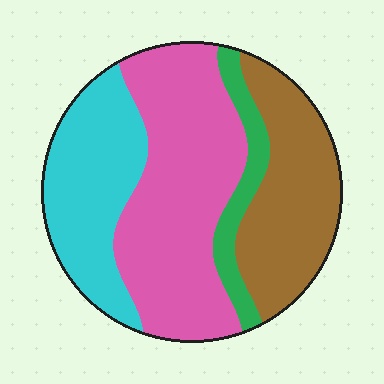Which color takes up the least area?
Green, at roughly 10%.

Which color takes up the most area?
Pink, at roughly 40%.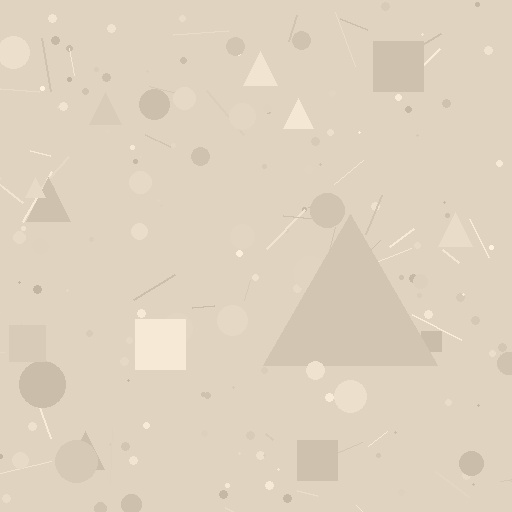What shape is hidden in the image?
A triangle is hidden in the image.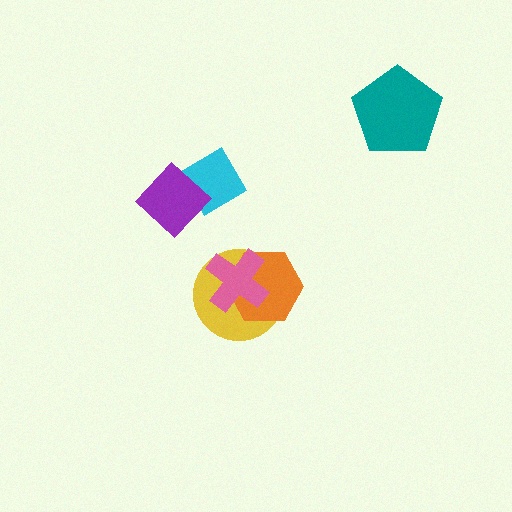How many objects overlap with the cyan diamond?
1 object overlaps with the cyan diamond.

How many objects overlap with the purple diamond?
1 object overlaps with the purple diamond.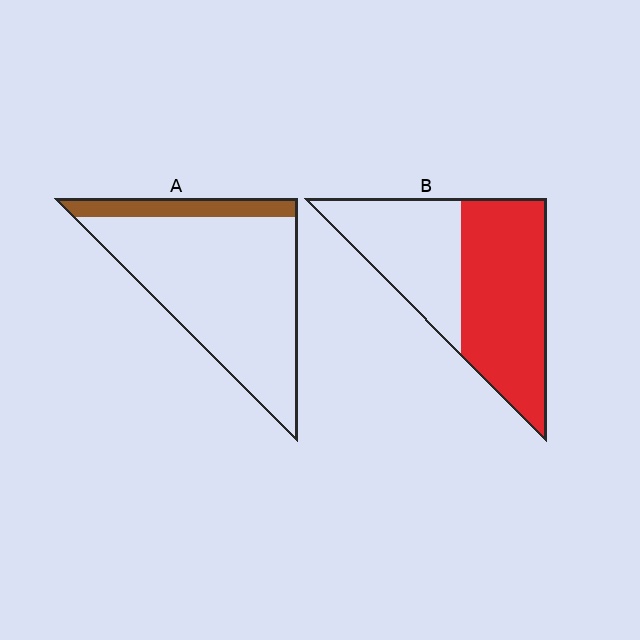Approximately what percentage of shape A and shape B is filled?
A is approximately 15% and B is approximately 60%.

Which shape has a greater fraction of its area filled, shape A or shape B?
Shape B.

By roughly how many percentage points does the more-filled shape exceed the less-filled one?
By roughly 45 percentage points (B over A).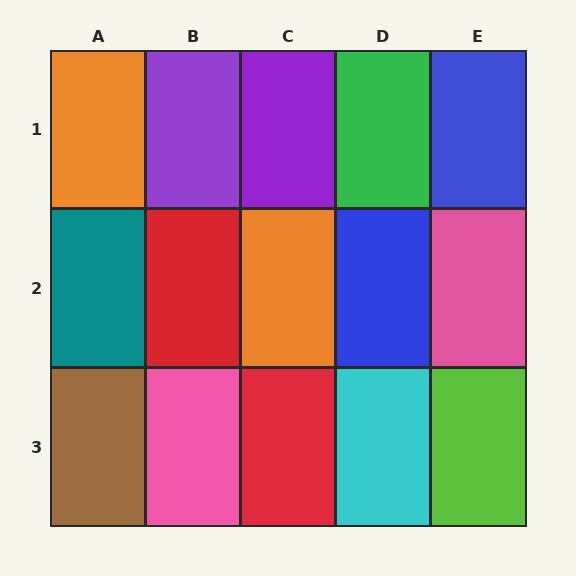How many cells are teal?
1 cell is teal.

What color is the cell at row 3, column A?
Brown.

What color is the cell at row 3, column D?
Cyan.